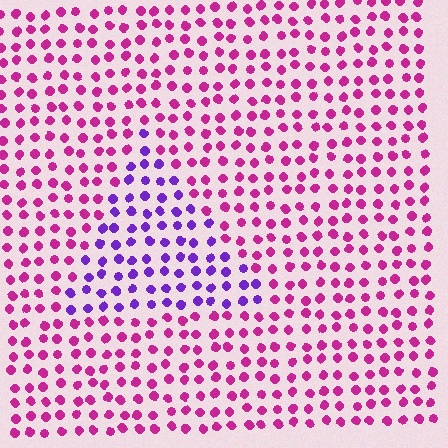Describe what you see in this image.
The image is filled with small magenta elements in a uniform arrangement. A triangle-shaped region is visible where the elements are tinted to a slightly different hue, forming a subtle color boundary.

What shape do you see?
I see a triangle.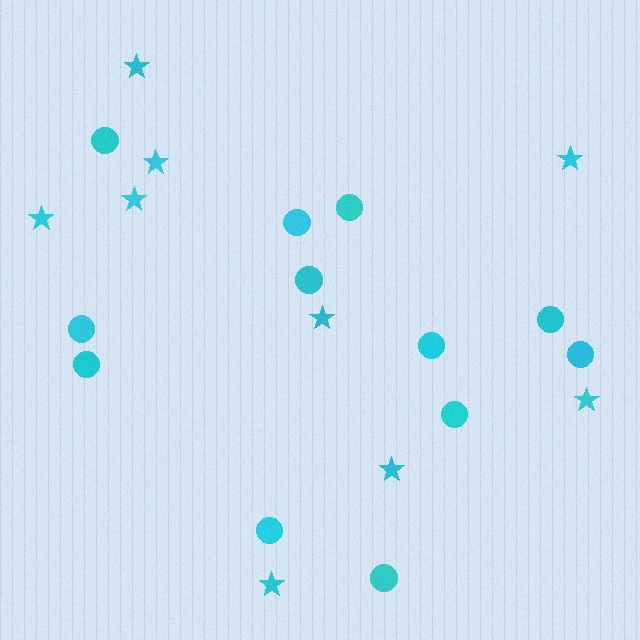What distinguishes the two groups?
There are 2 groups: one group of stars (9) and one group of circles (12).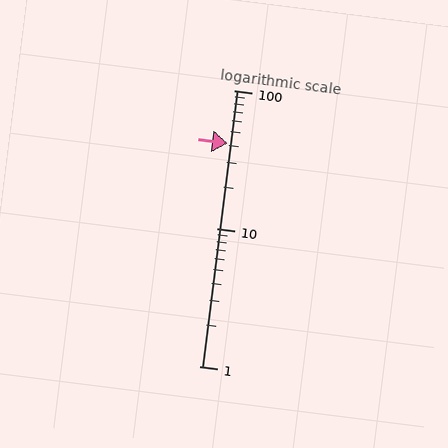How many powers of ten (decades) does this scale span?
The scale spans 2 decades, from 1 to 100.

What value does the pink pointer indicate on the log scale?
The pointer indicates approximately 41.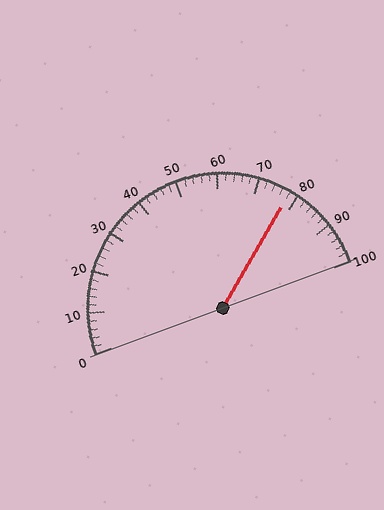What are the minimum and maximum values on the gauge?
The gauge ranges from 0 to 100.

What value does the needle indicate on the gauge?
The needle indicates approximately 78.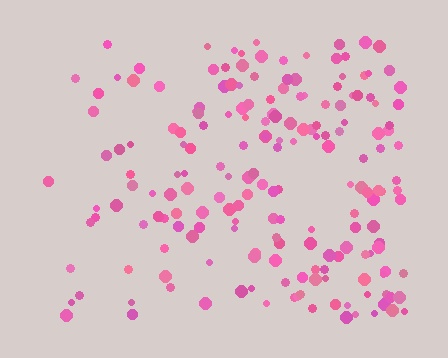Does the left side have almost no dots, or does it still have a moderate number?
Still a moderate number, just noticeably fewer than the right.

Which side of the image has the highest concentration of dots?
The right.